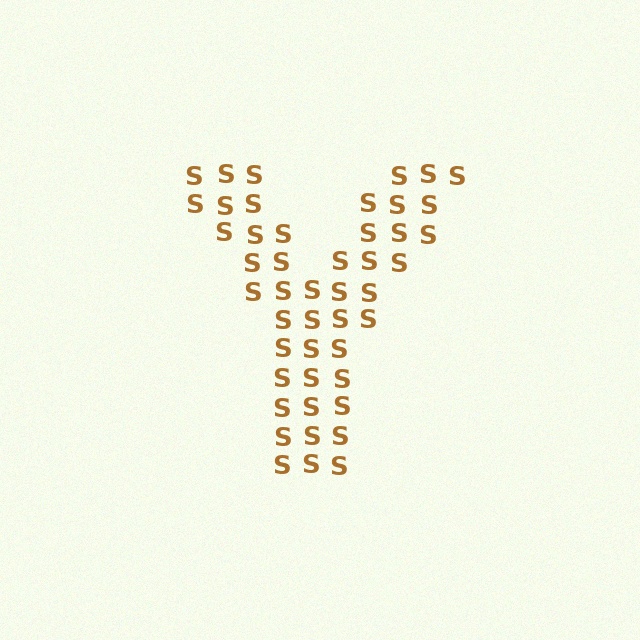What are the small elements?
The small elements are letter S's.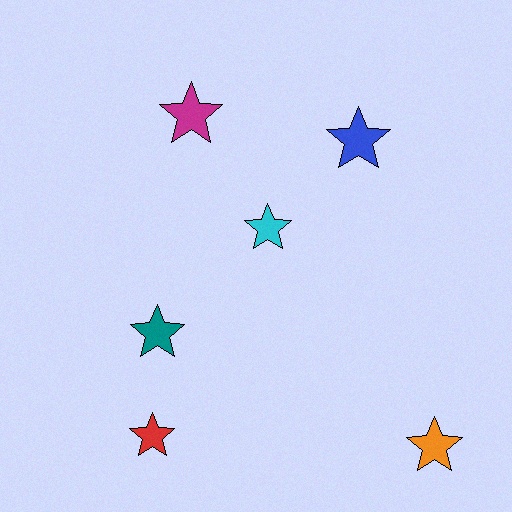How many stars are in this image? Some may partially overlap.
There are 6 stars.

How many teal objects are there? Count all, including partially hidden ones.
There is 1 teal object.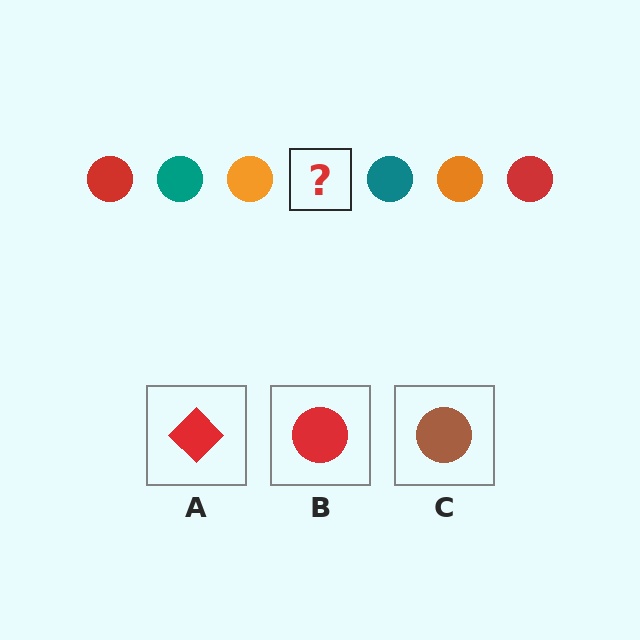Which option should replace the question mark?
Option B.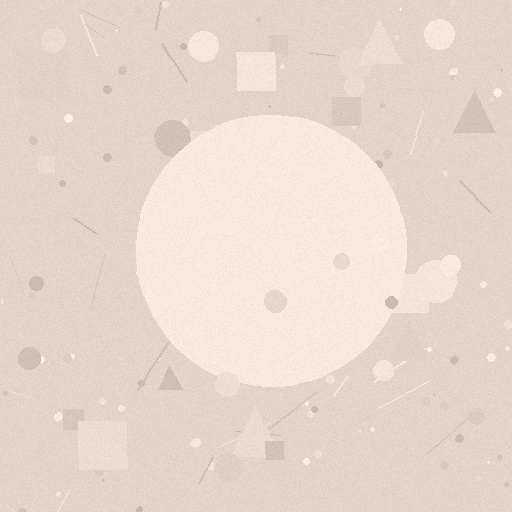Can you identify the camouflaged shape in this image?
The camouflaged shape is a circle.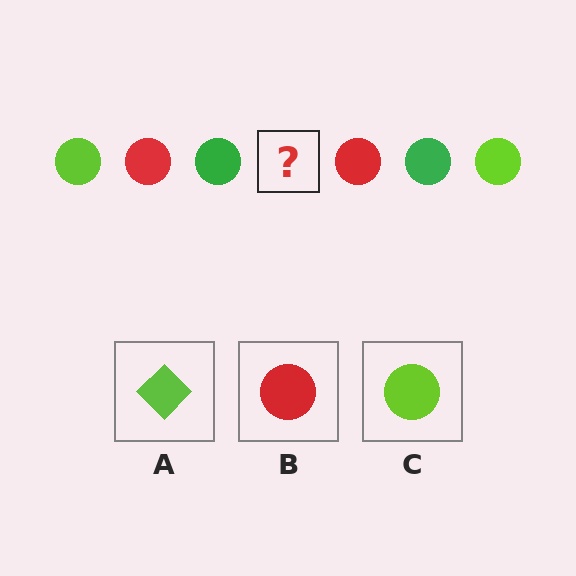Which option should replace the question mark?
Option C.